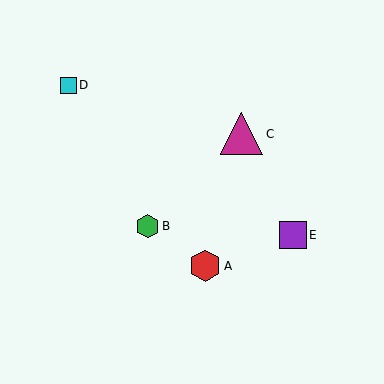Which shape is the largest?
The magenta triangle (labeled C) is the largest.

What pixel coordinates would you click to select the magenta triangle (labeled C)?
Click at (242, 134) to select the magenta triangle C.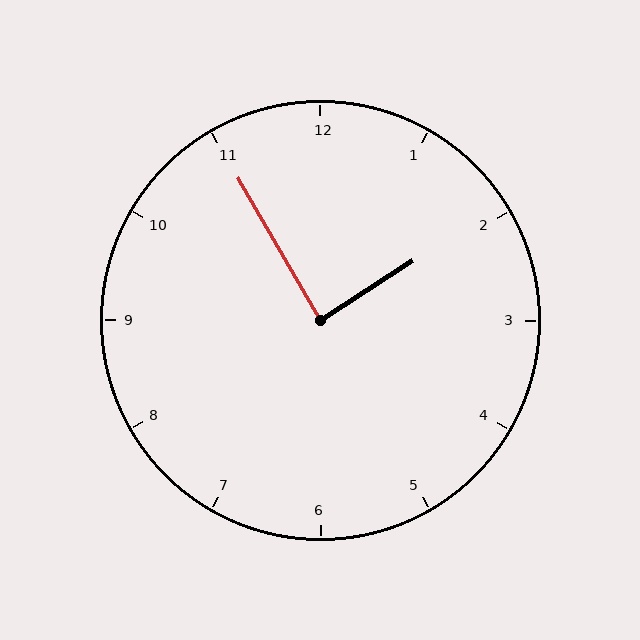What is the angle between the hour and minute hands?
Approximately 88 degrees.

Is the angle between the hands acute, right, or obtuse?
It is right.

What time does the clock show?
1:55.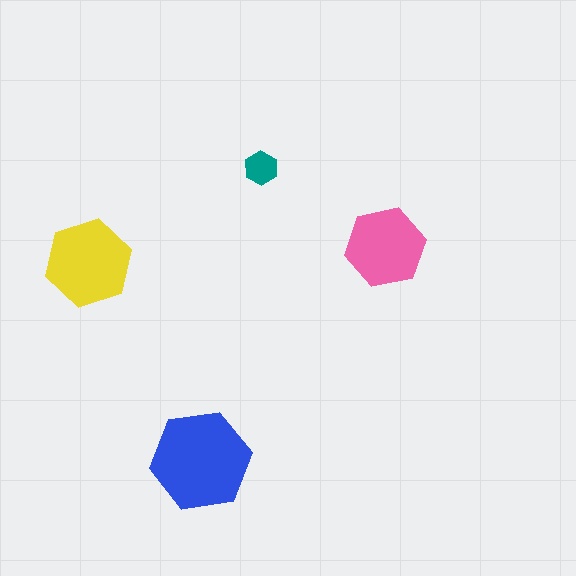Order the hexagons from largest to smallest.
the blue one, the yellow one, the pink one, the teal one.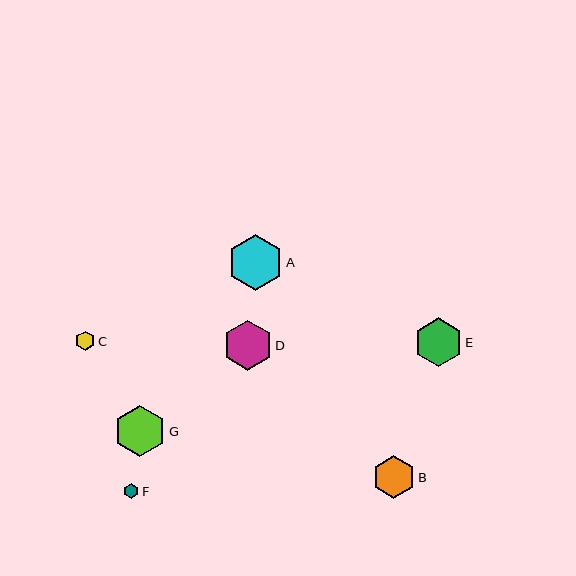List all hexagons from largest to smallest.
From largest to smallest: A, G, D, E, B, C, F.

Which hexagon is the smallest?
Hexagon F is the smallest with a size of approximately 15 pixels.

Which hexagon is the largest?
Hexagon A is the largest with a size of approximately 56 pixels.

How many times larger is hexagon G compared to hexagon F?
Hexagon G is approximately 3.4 times the size of hexagon F.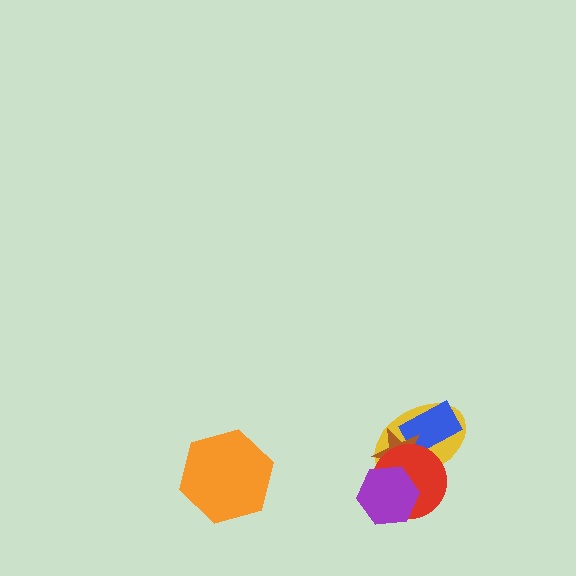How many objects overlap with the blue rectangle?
2 objects overlap with the blue rectangle.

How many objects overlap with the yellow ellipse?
4 objects overlap with the yellow ellipse.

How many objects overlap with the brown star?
4 objects overlap with the brown star.